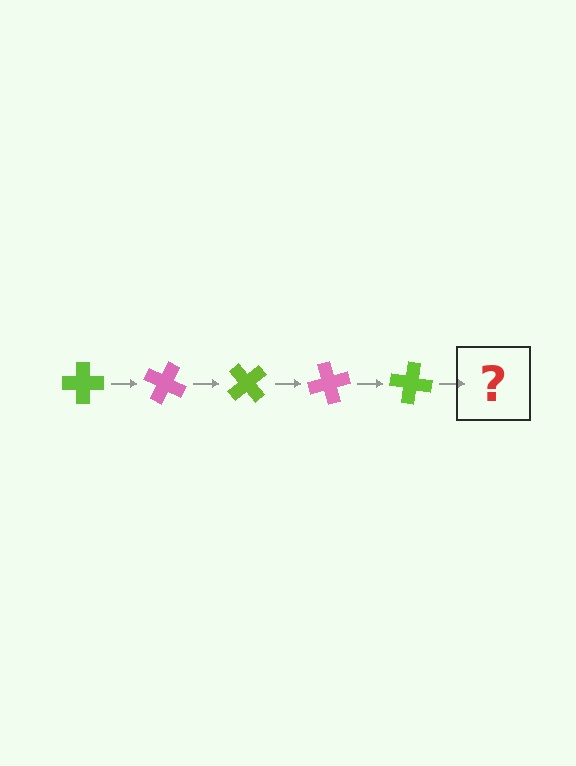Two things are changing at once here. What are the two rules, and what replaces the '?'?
The two rules are that it rotates 25 degrees each step and the color cycles through lime and pink. The '?' should be a pink cross, rotated 125 degrees from the start.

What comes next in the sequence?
The next element should be a pink cross, rotated 125 degrees from the start.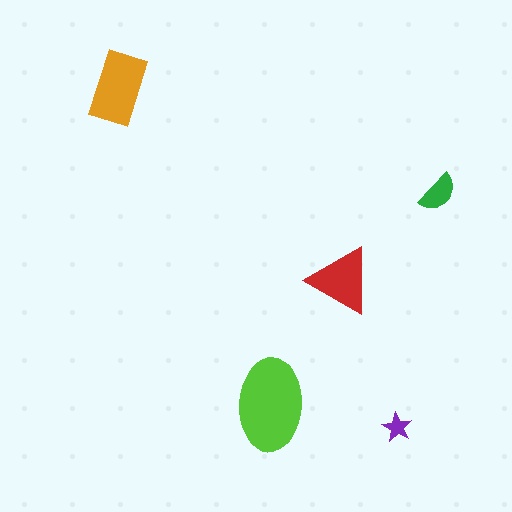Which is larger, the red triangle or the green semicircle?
The red triangle.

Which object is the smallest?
The purple star.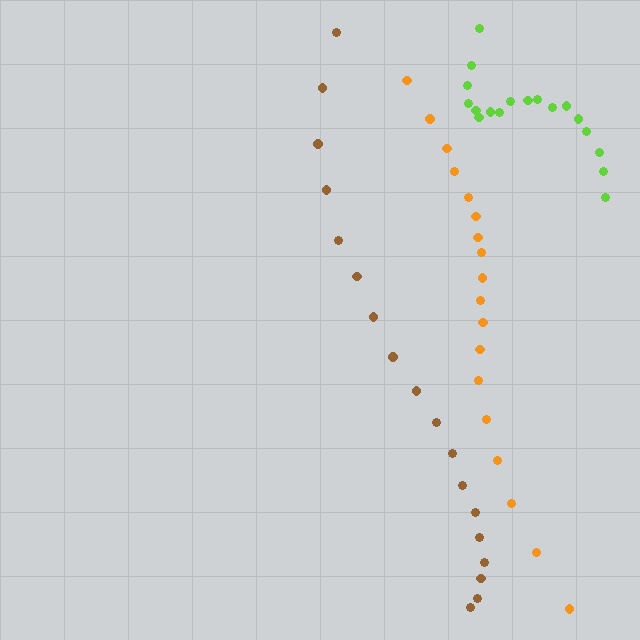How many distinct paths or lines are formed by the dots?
There are 3 distinct paths.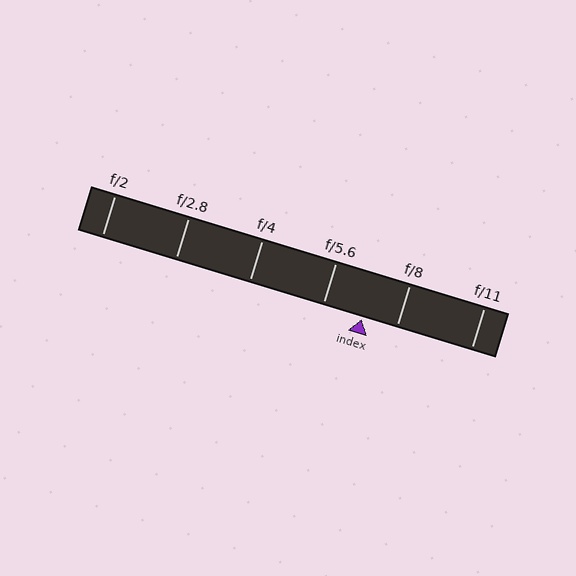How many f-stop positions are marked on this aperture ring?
There are 6 f-stop positions marked.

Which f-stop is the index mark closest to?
The index mark is closest to f/8.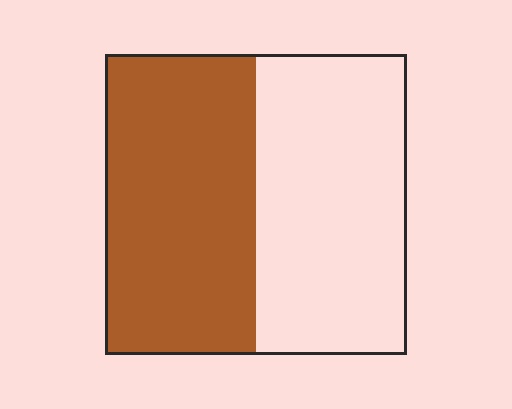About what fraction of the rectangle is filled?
About one half (1/2).